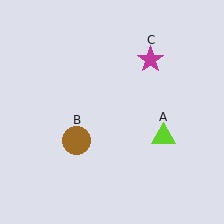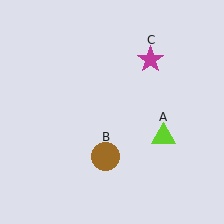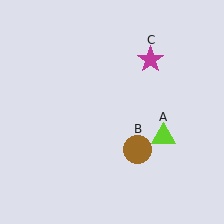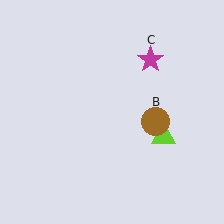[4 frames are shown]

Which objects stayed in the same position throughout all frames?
Lime triangle (object A) and magenta star (object C) remained stationary.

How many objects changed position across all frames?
1 object changed position: brown circle (object B).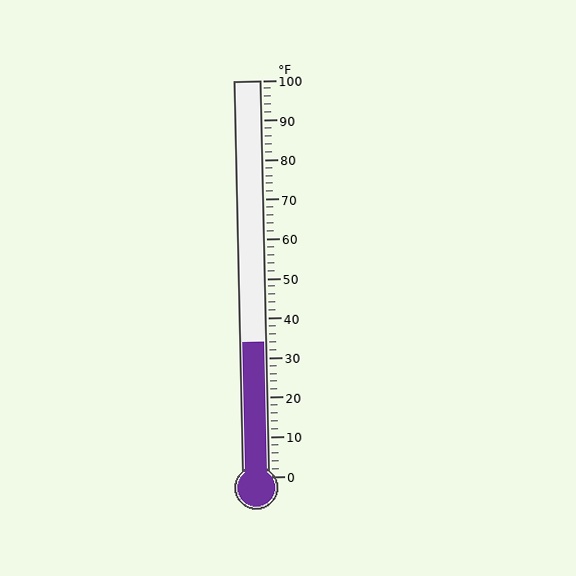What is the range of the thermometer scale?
The thermometer scale ranges from 0°F to 100°F.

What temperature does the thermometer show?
The thermometer shows approximately 34°F.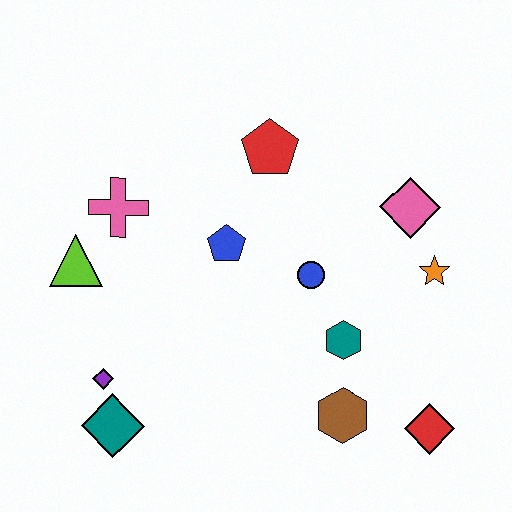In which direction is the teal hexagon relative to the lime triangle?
The teal hexagon is to the right of the lime triangle.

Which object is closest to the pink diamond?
The orange star is closest to the pink diamond.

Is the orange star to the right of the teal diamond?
Yes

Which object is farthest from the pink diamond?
The teal diamond is farthest from the pink diamond.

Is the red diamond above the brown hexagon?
No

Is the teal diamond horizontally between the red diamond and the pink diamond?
No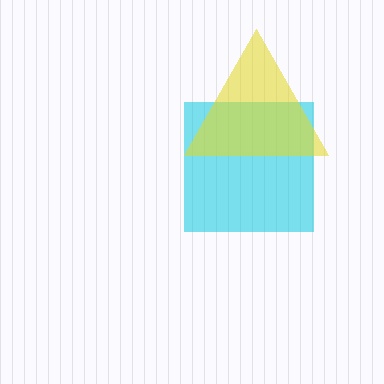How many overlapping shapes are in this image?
There are 2 overlapping shapes in the image.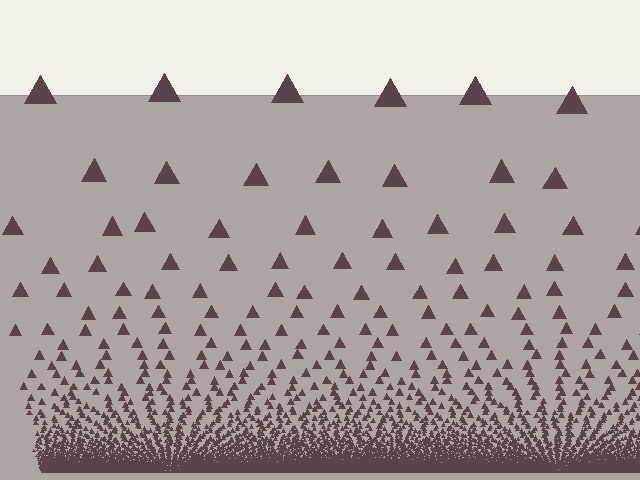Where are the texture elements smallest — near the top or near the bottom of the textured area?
Near the bottom.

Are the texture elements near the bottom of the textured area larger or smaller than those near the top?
Smaller. The gradient is inverted — elements near the bottom are smaller and denser.